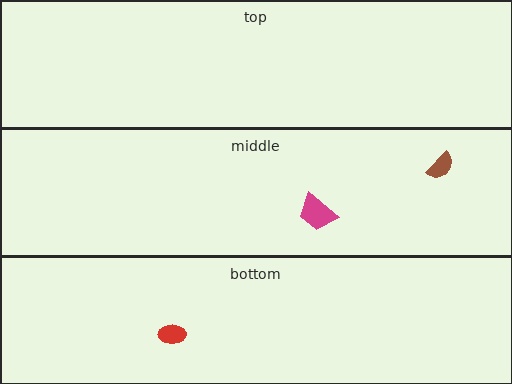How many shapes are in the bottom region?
1.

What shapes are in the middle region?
The magenta trapezoid, the brown semicircle.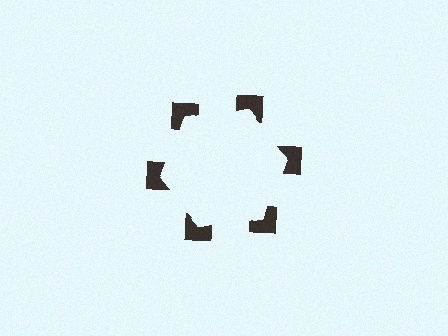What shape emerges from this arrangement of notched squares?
An illusory hexagon — its edges are inferred from the aligned wedge cuts in the notched squares, not physically drawn.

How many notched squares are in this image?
There are 6 — one at each vertex of the illusory hexagon.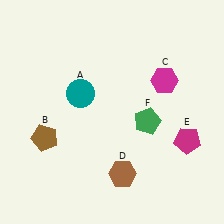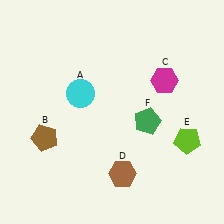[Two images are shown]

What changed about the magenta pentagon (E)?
In Image 1, E is magenta. In Image 2, it changed to lime.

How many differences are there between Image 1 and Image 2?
There are 2 differences between the two images.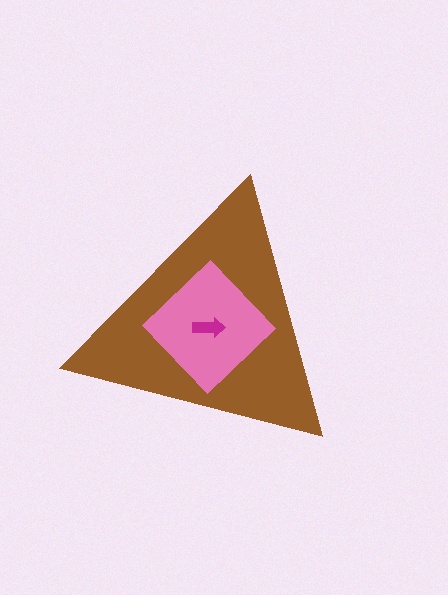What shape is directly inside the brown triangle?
The pink diamond.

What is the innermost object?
The magenta arrow.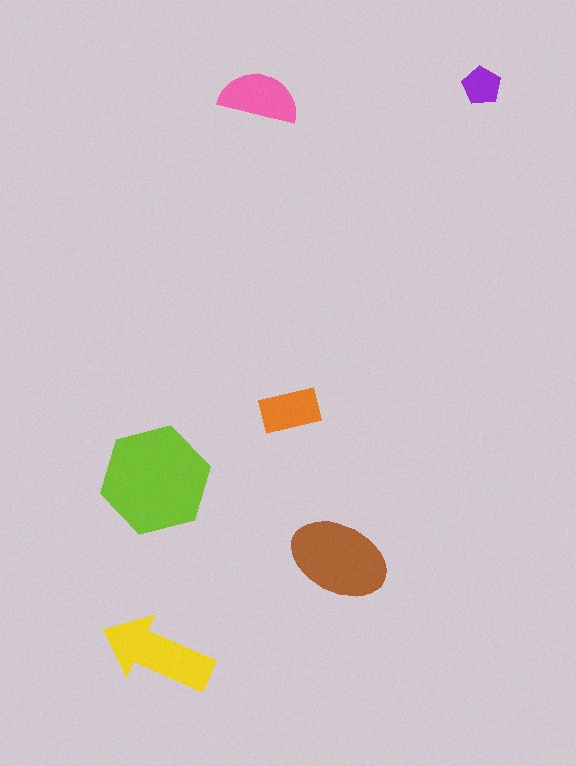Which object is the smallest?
The purple pentagon.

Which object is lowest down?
The yellow arrow is bottommost.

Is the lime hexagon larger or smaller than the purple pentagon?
Larger.